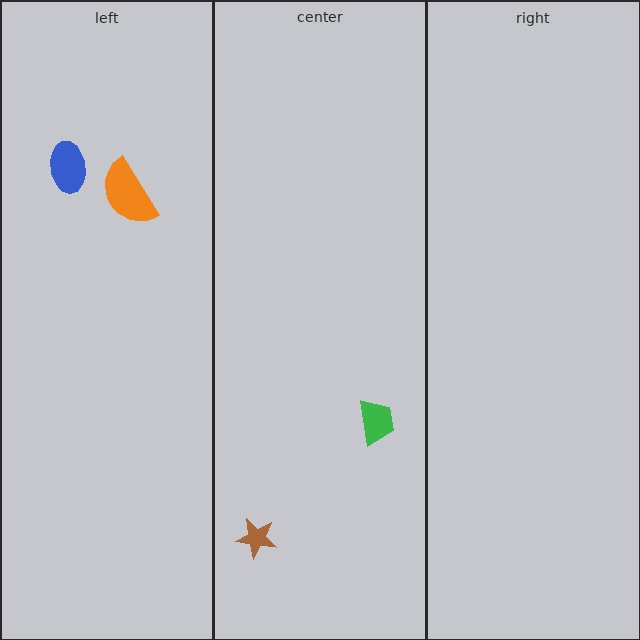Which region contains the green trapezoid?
The center region.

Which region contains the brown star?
The center region.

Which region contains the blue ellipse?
The left region.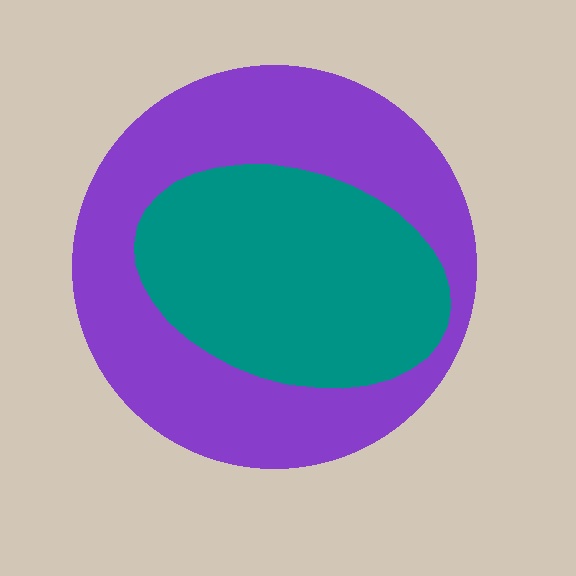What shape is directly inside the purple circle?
The teal ellipse.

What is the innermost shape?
The teal ellipse.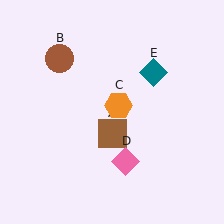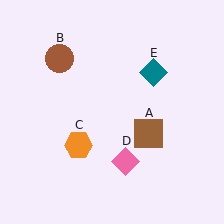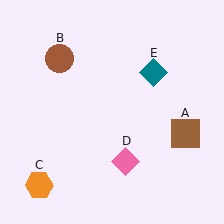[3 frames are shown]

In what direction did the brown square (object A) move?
The brown square (object A) moved right.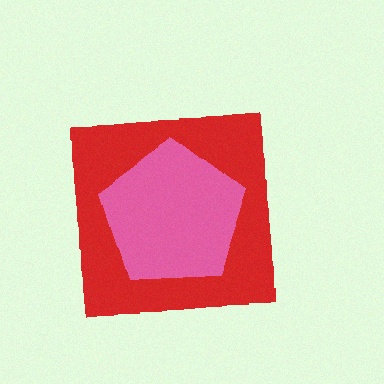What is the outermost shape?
The red square.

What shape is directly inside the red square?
The pink pentagon.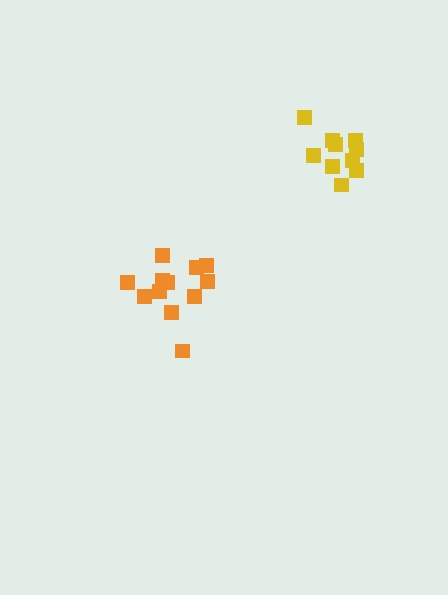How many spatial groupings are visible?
There are 2 spatial groupings.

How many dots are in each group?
Group 1: 12 dots, Group 2: 10 dots (22 total).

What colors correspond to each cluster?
The clusters are colored: orange, yellow.